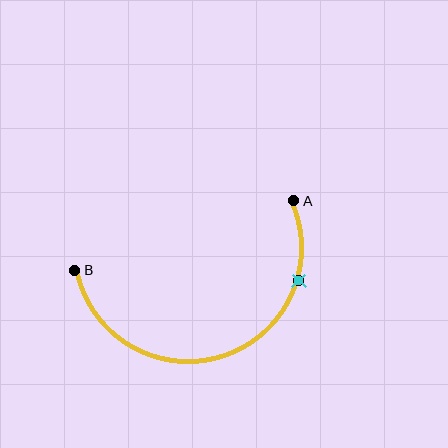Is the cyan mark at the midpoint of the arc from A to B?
No. The cyan mark lies on the arc but is closer to endpoint A. The arc midpoint would be at the point on the curve equidistant along the arc from both A and B.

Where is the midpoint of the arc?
The arc midpoint is the point on the curve farthest from the straight line joining A and B. It sits below that line.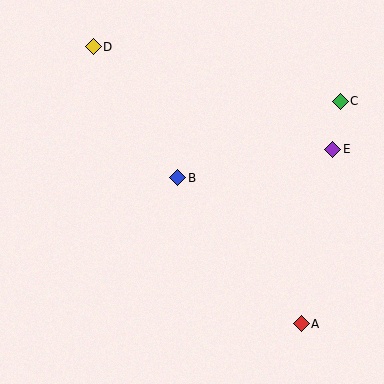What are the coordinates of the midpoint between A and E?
The midpoint between A and E is at (317, 236).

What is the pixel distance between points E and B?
The distance between E and B is 157 pixels.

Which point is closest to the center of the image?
Point B at (178, 178) is closest to the center.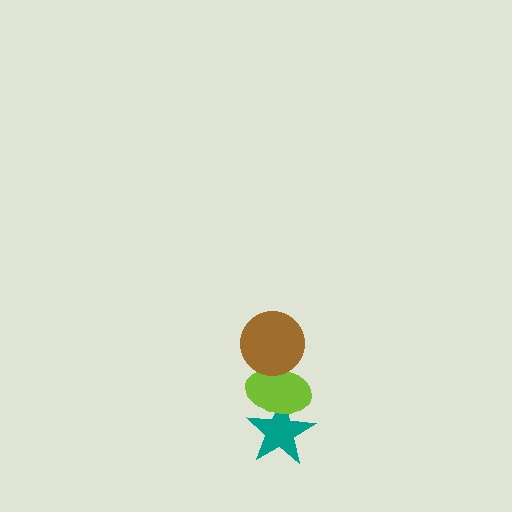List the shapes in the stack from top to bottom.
From top to bottom: the brown circle, the lime ellipse, the teal star.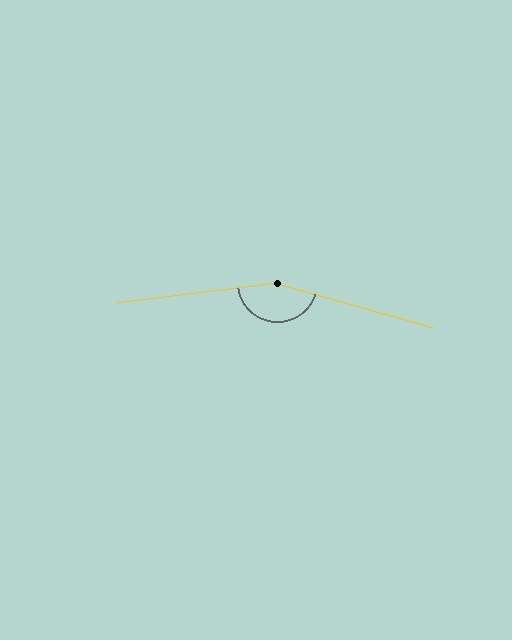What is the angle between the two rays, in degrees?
Approximately 157 degrees.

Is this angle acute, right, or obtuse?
It is obtuse.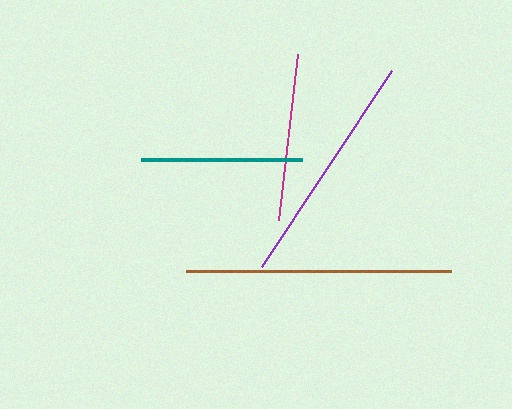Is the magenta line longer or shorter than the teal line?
The magenta line is longer than the teal line.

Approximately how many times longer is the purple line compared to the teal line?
The purple line is approximately 1.5 times the length of the teal line.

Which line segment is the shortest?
The teal line is the shortest at approximately 160 pixels.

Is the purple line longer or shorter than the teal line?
The purple line is longer than the teal line.